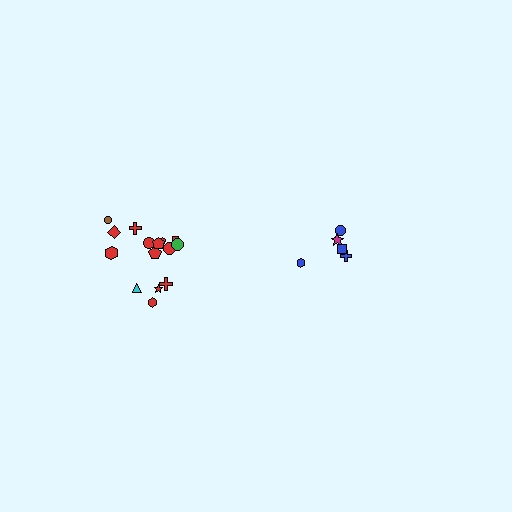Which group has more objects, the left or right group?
The left group.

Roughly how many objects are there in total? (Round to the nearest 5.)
Roughly 20 objects in total.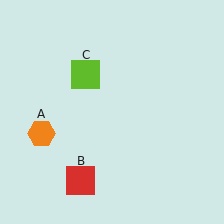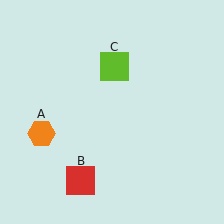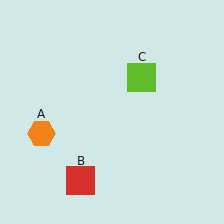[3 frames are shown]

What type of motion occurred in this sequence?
The lime square (object C) rotated clockwise around the center of the scene.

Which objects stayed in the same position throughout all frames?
Orange hexagon (object A) and red square (object B) remained stationary.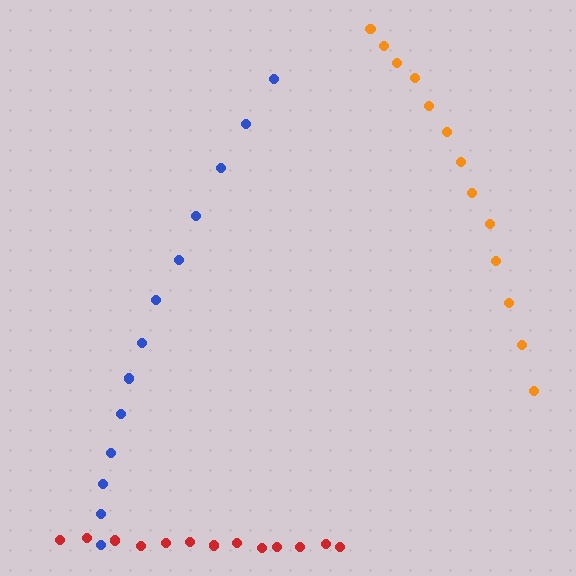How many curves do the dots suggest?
There are 3 distinct paths.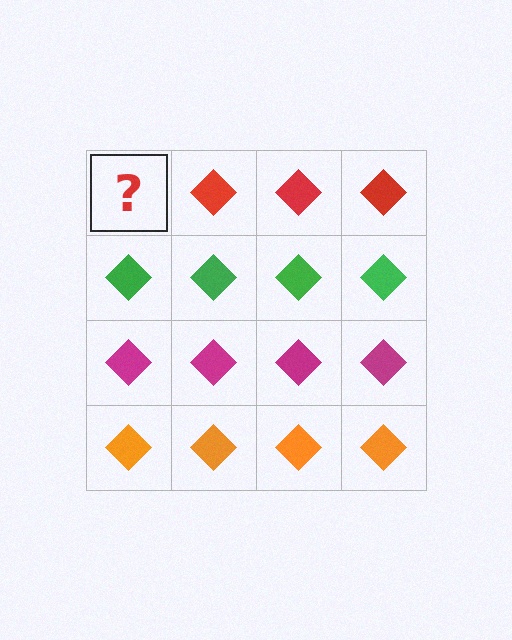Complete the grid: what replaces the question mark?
The question mark should be replaced with a red diamond.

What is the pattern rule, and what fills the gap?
The rule is that each row has a consistent color. The gap should be filled with a red diamond.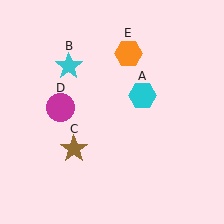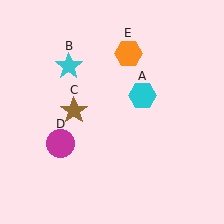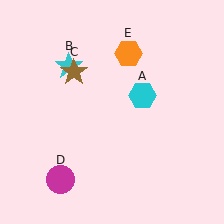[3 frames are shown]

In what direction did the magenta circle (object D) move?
The magenta circle (object D) moved down.